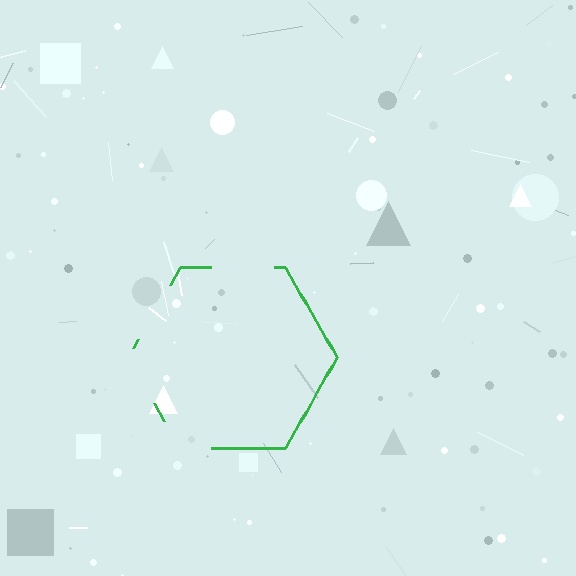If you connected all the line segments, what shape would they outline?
They would outline a hexagon.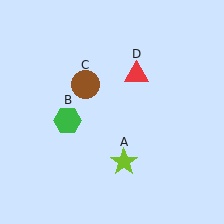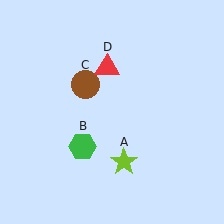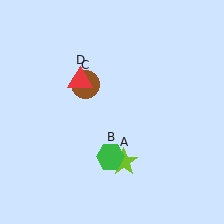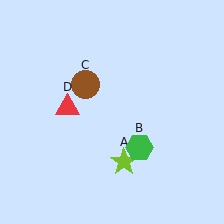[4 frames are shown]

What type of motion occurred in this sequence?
The green hexagon (object B), red triangle (object D) rotated counterclockwise around the center of the scene.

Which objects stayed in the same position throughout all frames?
Lime star (object A) and brown circle (object C) remained stationary.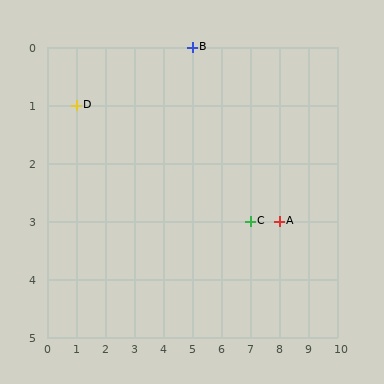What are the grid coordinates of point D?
Point D is at grid coordinates (1, 1).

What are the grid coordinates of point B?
Point B is at grid coordinates (5, 0).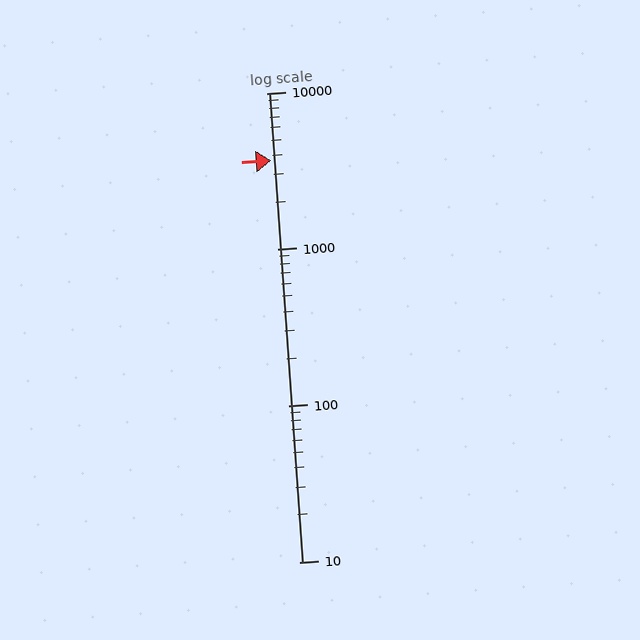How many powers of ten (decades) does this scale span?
The scale spans 3 decades, from 10 to 10000.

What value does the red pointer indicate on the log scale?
The pointer indicates approximately 3700.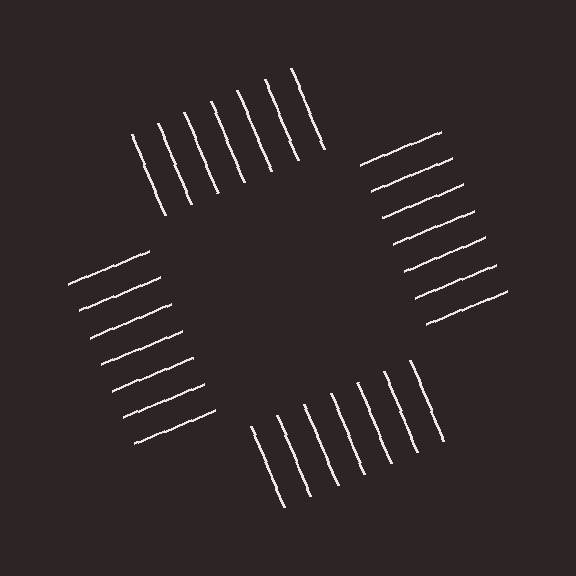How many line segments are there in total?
28 — 7 along each of the 4 edges.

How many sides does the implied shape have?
4 sides — the line-ends trace a square.